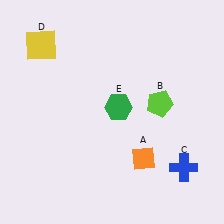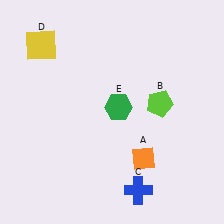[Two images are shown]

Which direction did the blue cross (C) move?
The blue cross (C) moved left.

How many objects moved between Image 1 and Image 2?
1 object moved between the two images.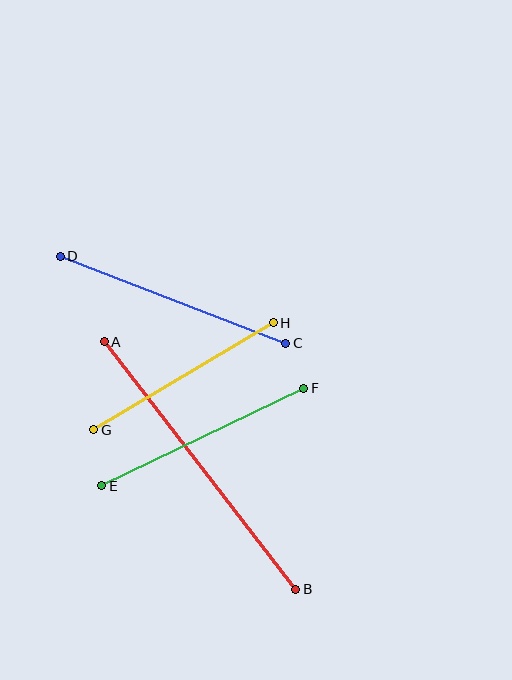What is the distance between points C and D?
The distance is approximately 241 pixels.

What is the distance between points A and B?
The distance is approximately 313 pixels.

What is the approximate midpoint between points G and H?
The midpoint is at approximately (183, 376) pixels.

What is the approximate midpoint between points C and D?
The midpoint is at approximately (173, 300) pixels.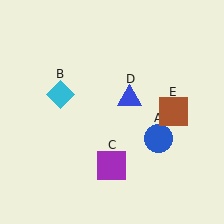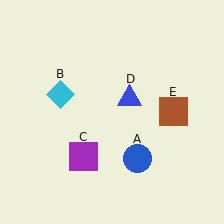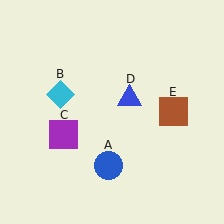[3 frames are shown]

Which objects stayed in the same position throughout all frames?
Cyan diamond (object B) and blue triangle (object D) and brown square (object E) remained stationary.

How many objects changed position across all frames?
2 objects changed position: blue circle (object A), purple square (object C).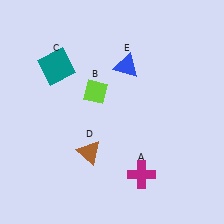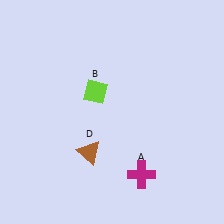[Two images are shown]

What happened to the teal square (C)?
The teal square (C) was removed in Image 2. It was in the top-left area of Image 1.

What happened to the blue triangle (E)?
The blue triangle (E) was removed in Image 2. It was in the top-right area of Image 1.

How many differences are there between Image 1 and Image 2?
There are 2 differences between the two images.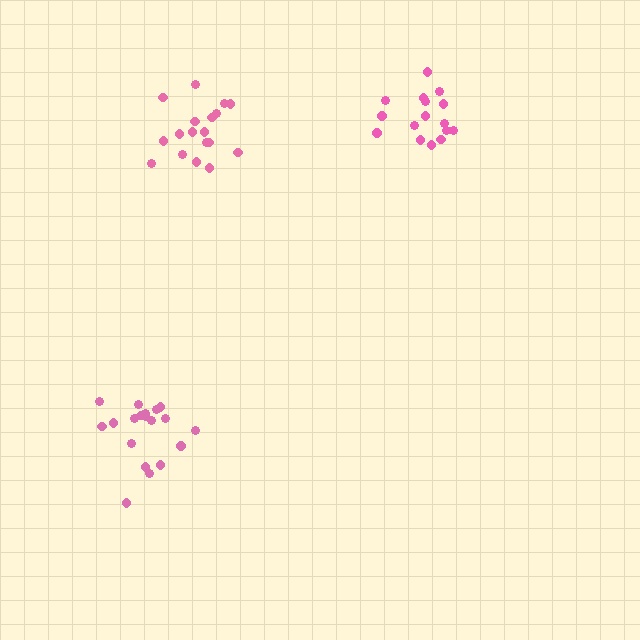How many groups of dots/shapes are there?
There are 3 groups.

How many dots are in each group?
Group 1: 18 dots, Group 2: 16 dots, Group 3: 19 dots (53 total).